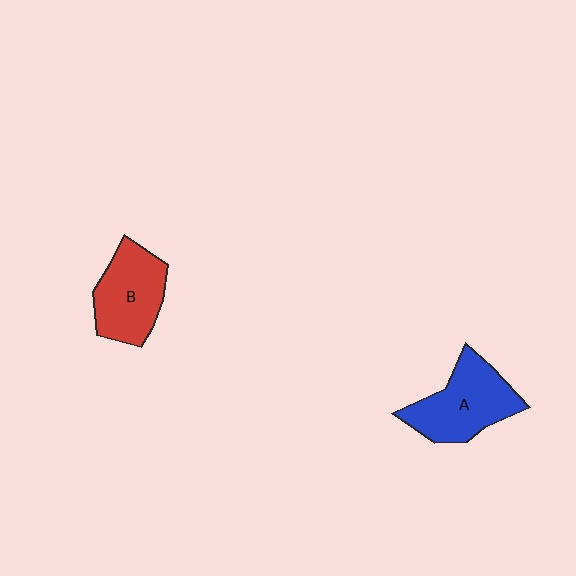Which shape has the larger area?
Shape A (blue).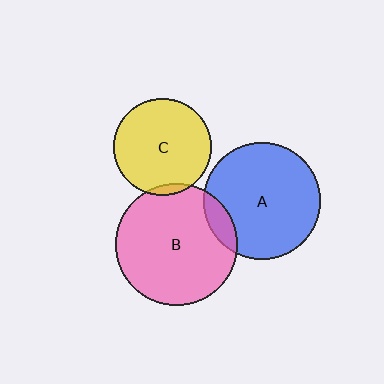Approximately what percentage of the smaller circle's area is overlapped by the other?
Approximately 10%.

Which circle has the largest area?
Circle B (pink).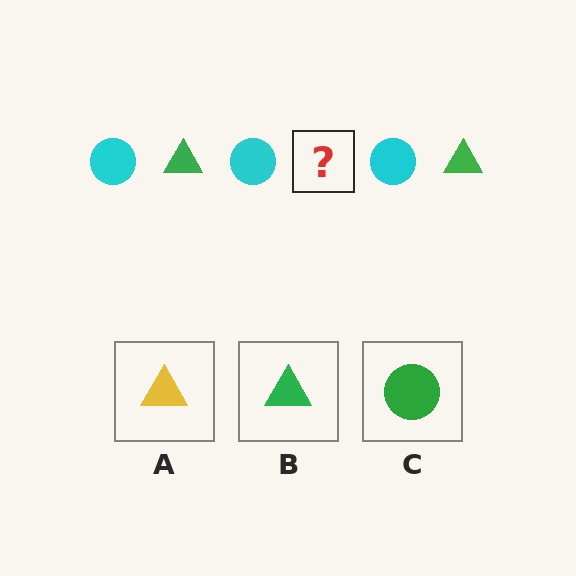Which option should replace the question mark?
Option B.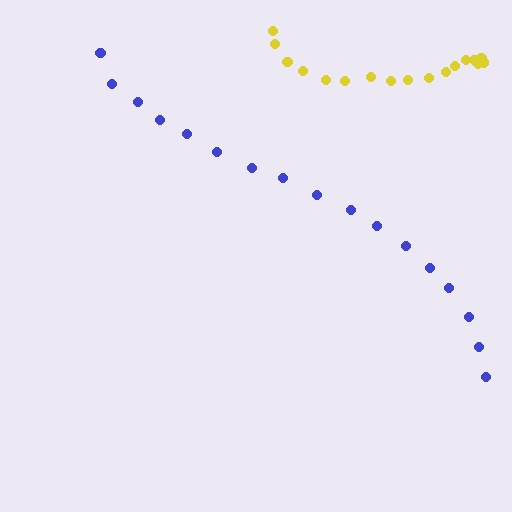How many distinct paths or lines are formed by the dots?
There are 2 distinct paths.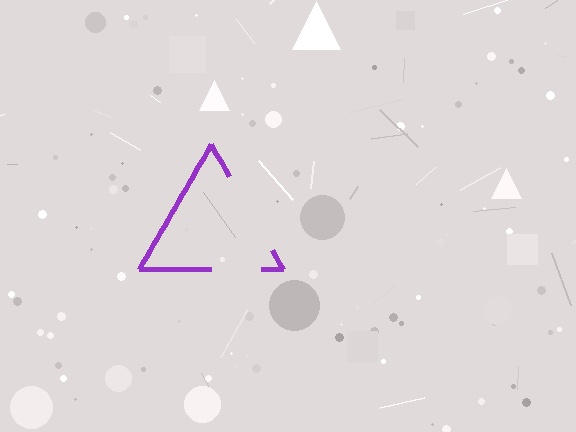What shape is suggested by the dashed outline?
The dashed outline suggests a triangle.